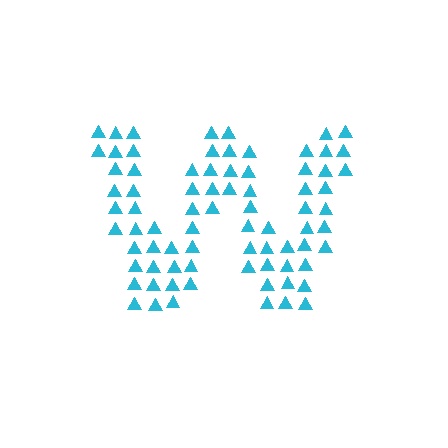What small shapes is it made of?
It is made of small triangles.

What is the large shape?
The large shape is the letter W.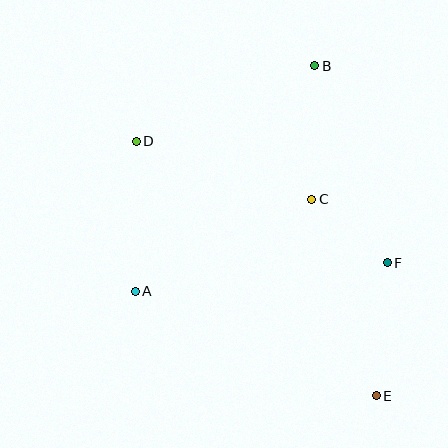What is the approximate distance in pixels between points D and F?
The distance between D and F is approximately 279 pixels.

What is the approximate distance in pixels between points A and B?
The distance between A and B is approximately 288 pixels.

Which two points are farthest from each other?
Points D and E are farthest from each other.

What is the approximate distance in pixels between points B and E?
The distance between B and E is approximately 335 pixels.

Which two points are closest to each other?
Points C and F are closest to each other.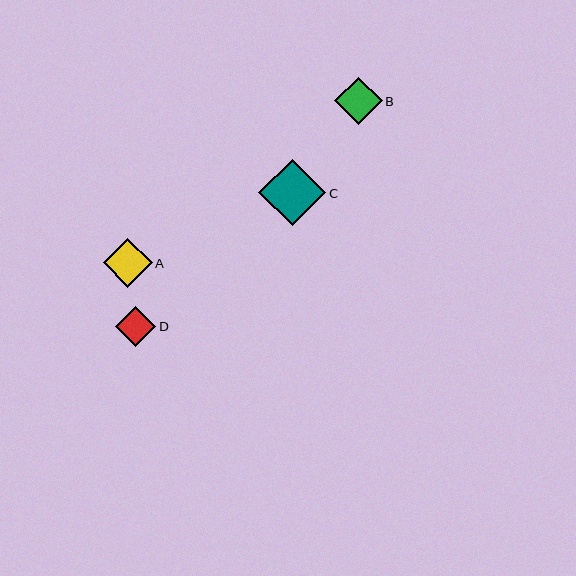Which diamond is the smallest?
Diamond D is the smallest with a size of approximately 40 pixels.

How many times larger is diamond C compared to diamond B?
Diamond C is approximately 1.4 times the size of diamond B.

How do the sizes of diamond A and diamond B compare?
Diamond A and diamond B are approximately the same size.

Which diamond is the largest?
Diamond C is the largest with a size of approximately 67 pixels.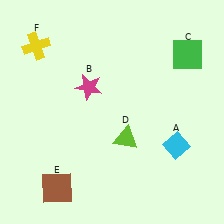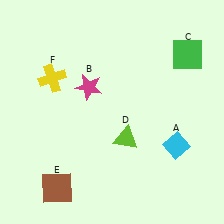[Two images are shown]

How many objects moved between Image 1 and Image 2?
1 object moved between the two images.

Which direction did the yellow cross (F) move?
The yellow cross (F) moved down.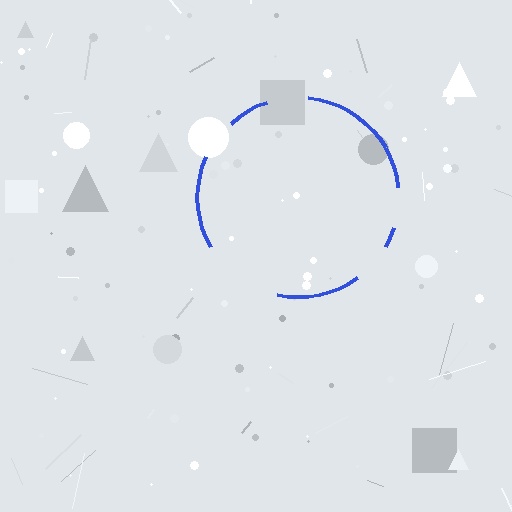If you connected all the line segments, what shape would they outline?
They would outline a circle.